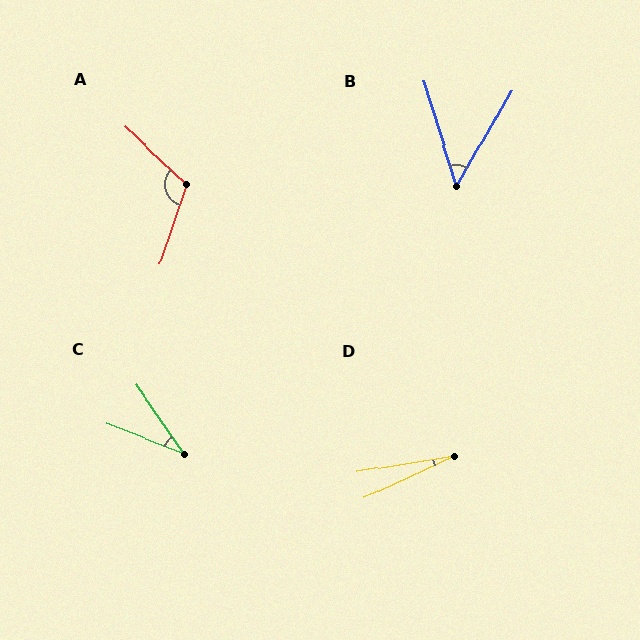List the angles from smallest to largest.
D (16°), C (34°), B (47°), A (114°).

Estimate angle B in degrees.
Approximately 47 degrees.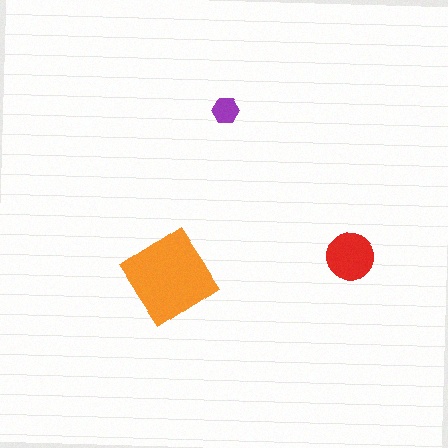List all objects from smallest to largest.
The purple hexagon, the red circle, the orange diamond.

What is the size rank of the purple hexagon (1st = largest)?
3rd.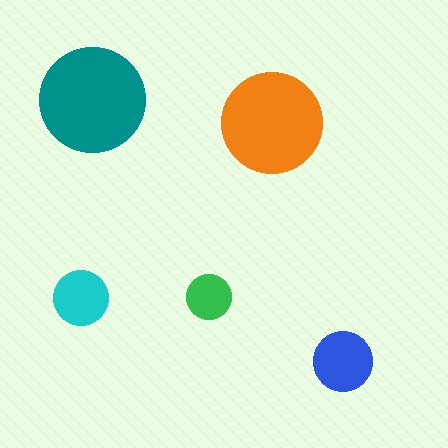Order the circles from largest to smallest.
the teal one, the orange one, the blue one, the cyan one, the green one.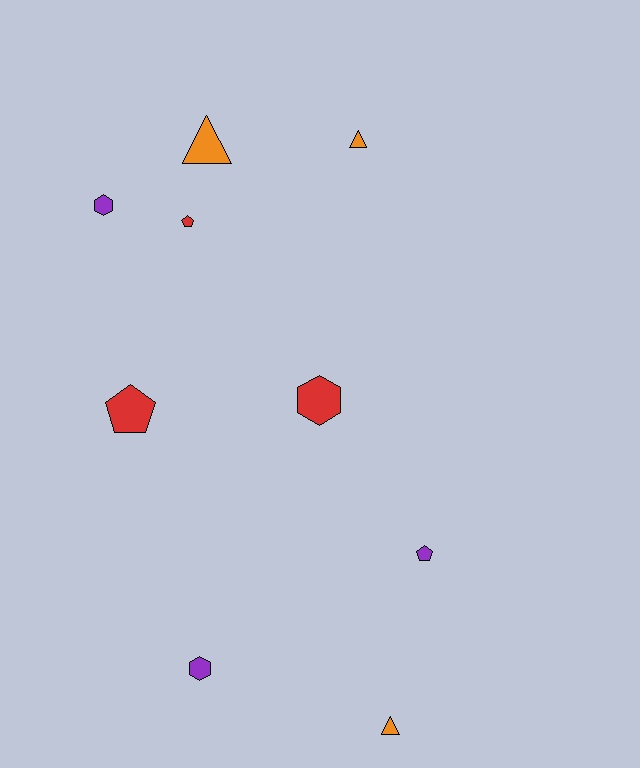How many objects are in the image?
There are 9 objects.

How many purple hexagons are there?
There are 2 purple hexagons.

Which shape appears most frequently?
Hexagon, with 3 objects.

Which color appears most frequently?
Purple, with 3 objects.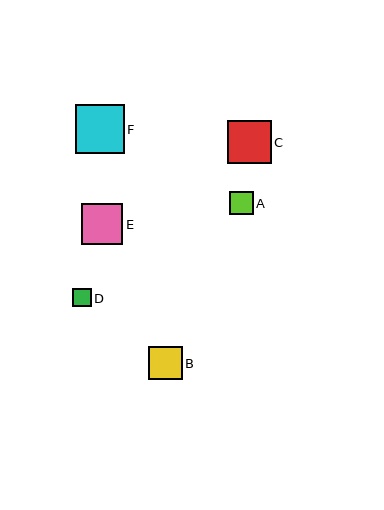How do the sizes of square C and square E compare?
Square C and square E are approximately the same size.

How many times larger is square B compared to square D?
Square B is approximately 1.9 times the size of square D.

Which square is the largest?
Square F is the largest with a size of approximately 49 pixels.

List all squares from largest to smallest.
From largest to smallest: F, C, E, B, A, D.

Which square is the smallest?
Square D is the smallest with a size of approximately 18 pixels.